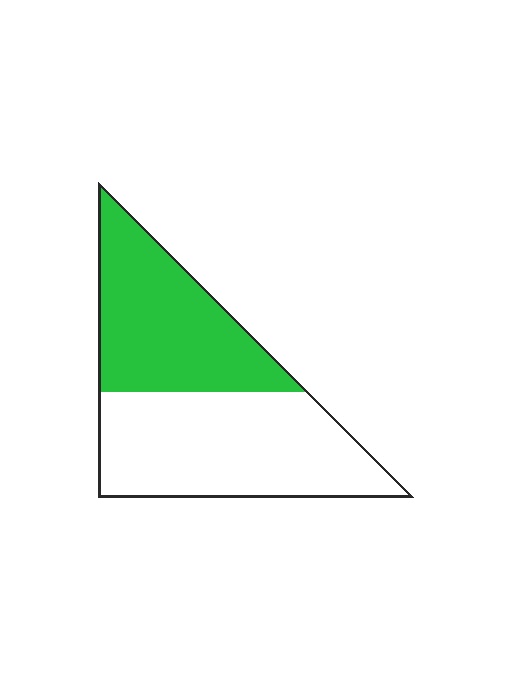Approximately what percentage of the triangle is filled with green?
Approximately 45%.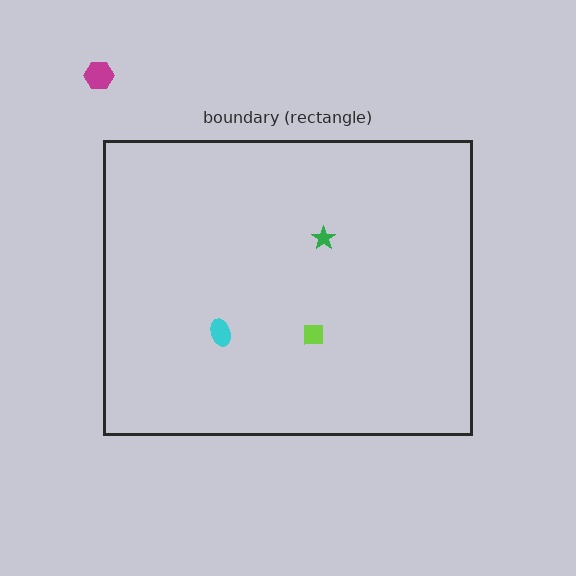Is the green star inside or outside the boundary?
Inside.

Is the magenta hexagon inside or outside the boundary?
Outside.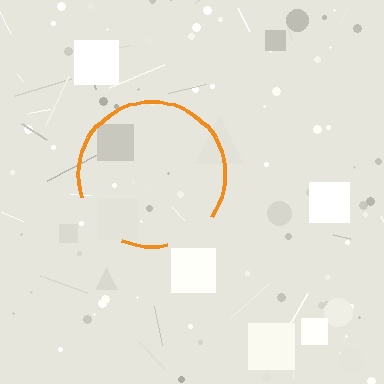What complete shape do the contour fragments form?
The contour fragments form a circle.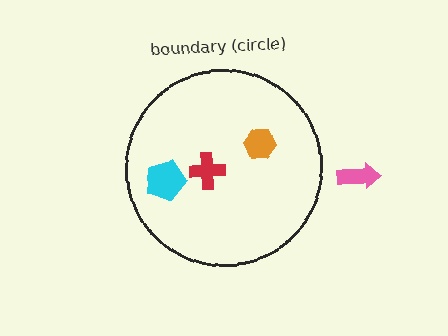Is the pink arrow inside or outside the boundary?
Outside.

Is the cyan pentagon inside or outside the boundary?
Inside.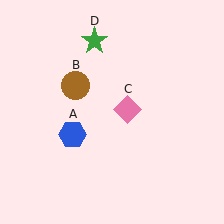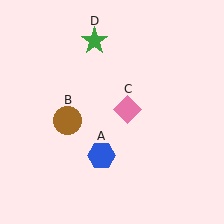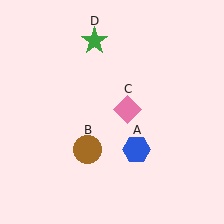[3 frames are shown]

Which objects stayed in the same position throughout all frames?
Pink diamond (object C) and green star (object D) remained stationary.